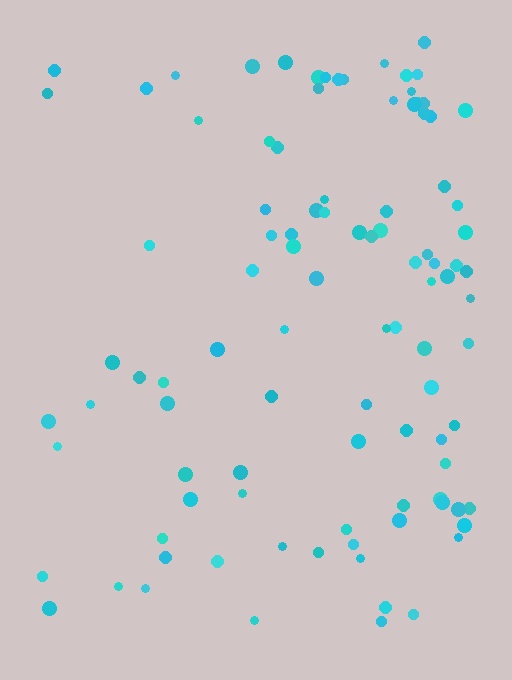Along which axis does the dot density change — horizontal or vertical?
Horizontal.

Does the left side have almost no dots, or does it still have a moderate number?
Still a moderate number, just noticeably fewer than the right.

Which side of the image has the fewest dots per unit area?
The left.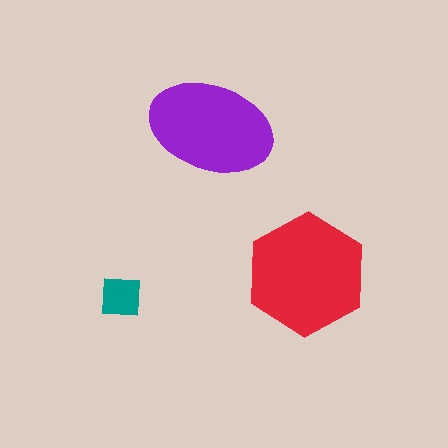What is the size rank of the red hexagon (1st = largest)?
1st.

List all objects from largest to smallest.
The red hexagon, the purple ellipse, the teal square.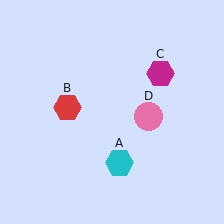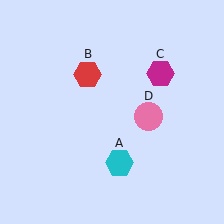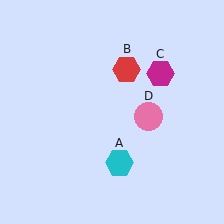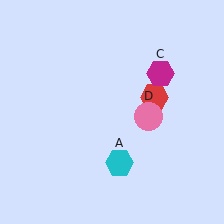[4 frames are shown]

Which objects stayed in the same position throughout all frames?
Cyan hexagon (object A) and magenta hexagon (object C) and pink circle (object D) remained stationary.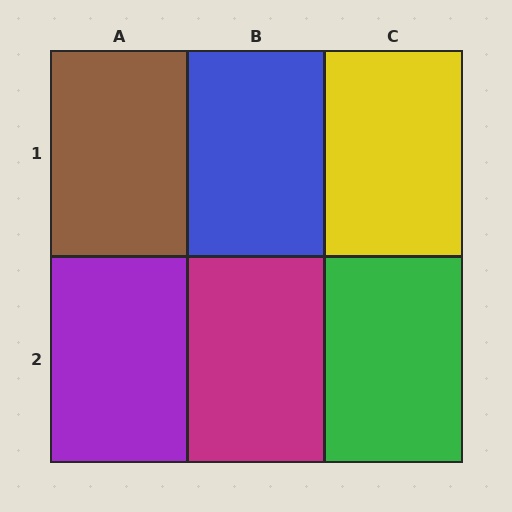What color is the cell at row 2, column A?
Purple.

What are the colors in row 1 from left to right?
Brown, blue, yellow.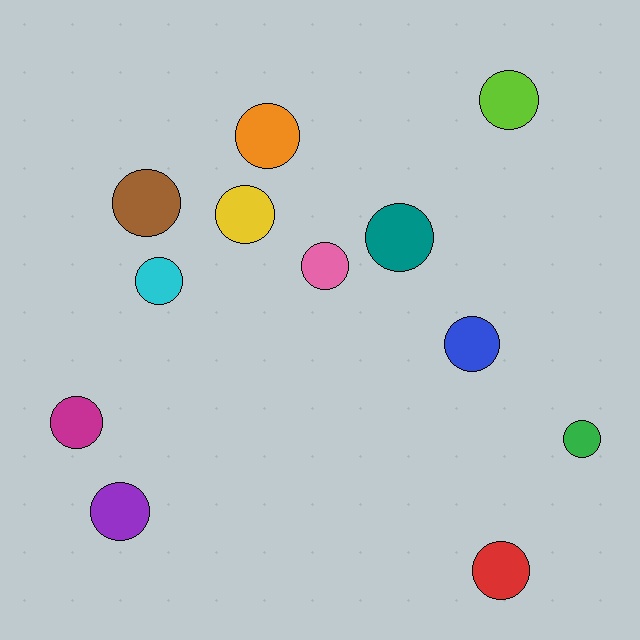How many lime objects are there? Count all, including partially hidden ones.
There is 1 lime object.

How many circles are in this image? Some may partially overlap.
There are 12 circles.